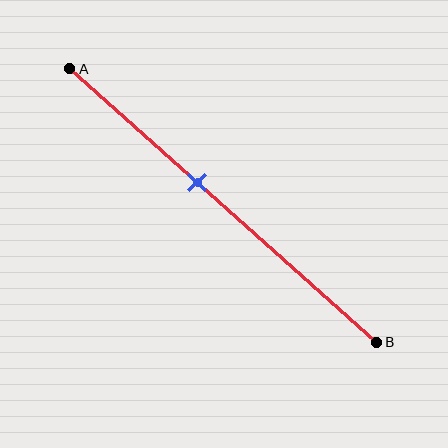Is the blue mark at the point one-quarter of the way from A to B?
No, the mark is at about 40% from A, not at the 25% one-quarter point.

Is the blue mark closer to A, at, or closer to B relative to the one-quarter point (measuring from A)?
The blue mark is closer to point B than the one-quarter point of segment AB.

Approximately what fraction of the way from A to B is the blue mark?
The blue mark is approximately 40% of the way from A to B.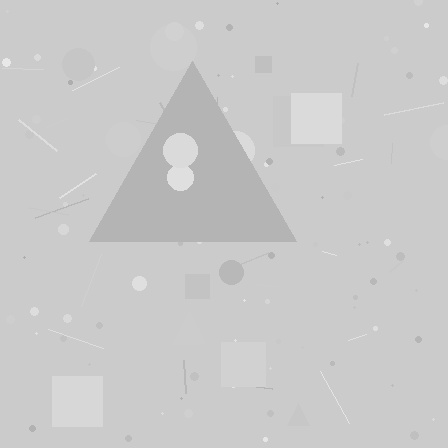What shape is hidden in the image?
A triangle is hidden in the image.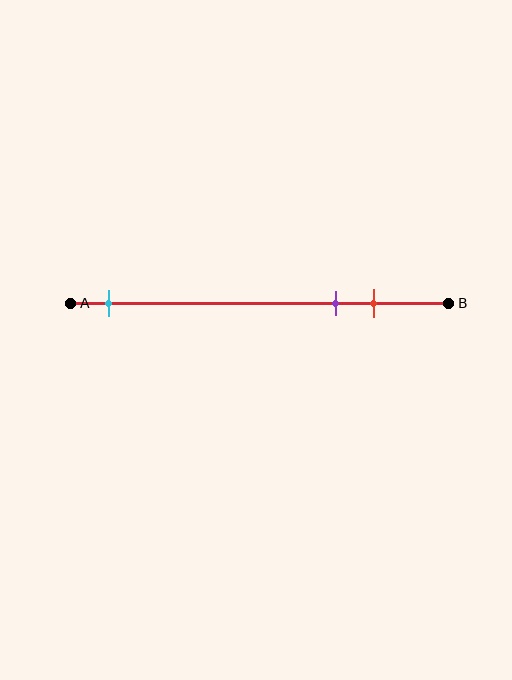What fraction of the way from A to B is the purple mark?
The purple mark is approximately 70% (0.7) of the way from A to B.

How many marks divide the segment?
There are 3 marks dividing the segment.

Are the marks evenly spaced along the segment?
No, the marks are not evenly spaced.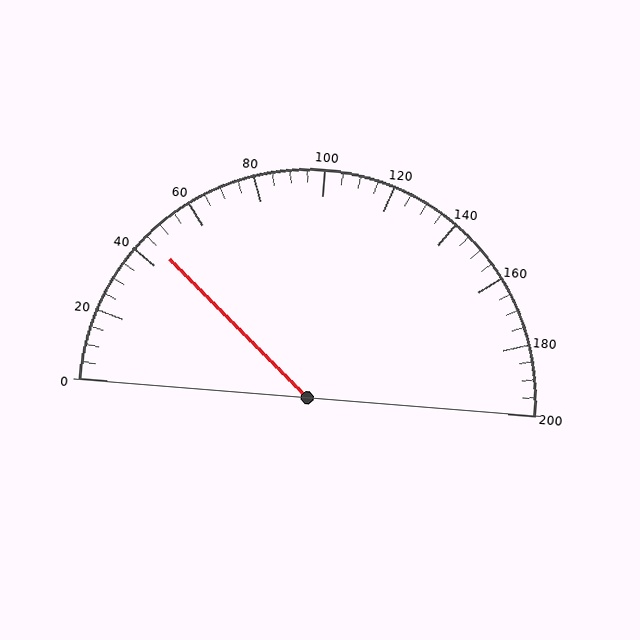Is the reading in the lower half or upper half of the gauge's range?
The reading is in the lower half of the range (0 to 200).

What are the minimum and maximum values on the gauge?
The gauge ranges from 0 to 200.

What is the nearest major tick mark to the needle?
The nearest major tick mark is 40.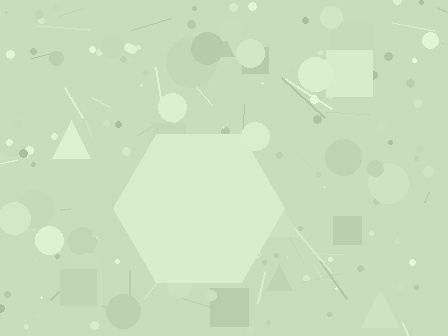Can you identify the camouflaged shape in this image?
The camouflaged shape is a hexagon.